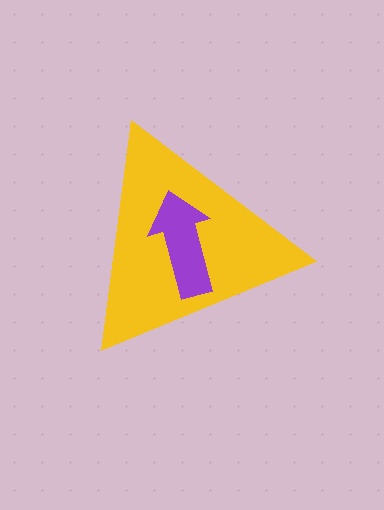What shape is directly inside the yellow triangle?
The purple arrow.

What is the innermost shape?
The purple arrow.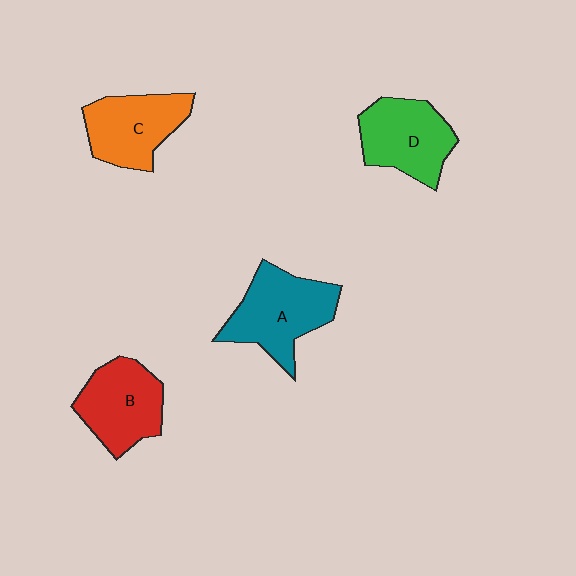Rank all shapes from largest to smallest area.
From largest to smallest: A (teal), D (green), B (red), C (orange).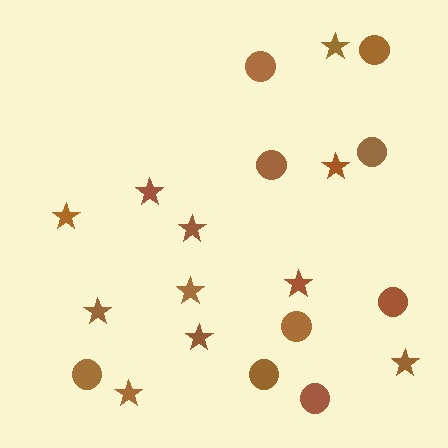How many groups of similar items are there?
There are 2 groups: one group of stars (11) and one group of circles (9).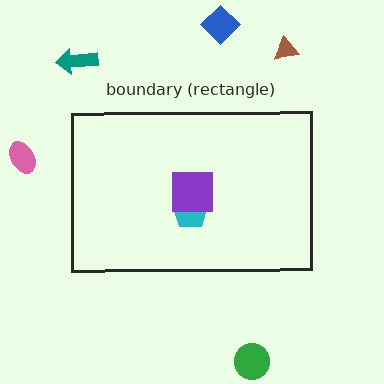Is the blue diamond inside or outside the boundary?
Outside.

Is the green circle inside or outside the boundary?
Outside.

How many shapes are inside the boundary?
2 inside, 5 outside.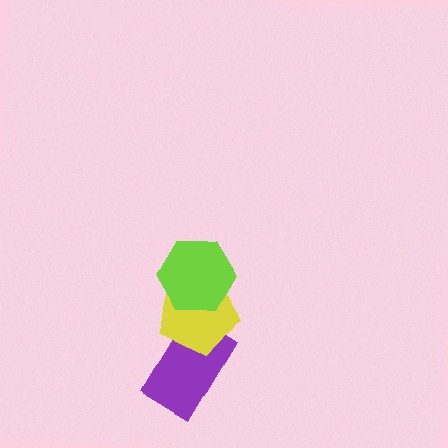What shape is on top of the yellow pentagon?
The lime hexagon is on top of the yellow pentagon.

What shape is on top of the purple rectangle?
The yellow pentagon is on top of the purple rectangle.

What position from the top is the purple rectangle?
The purple rectangle is 3rd from the top.